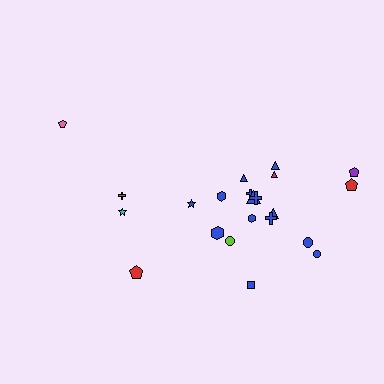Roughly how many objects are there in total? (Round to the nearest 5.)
Roughly 20 objects in total.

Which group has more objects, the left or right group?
The right group.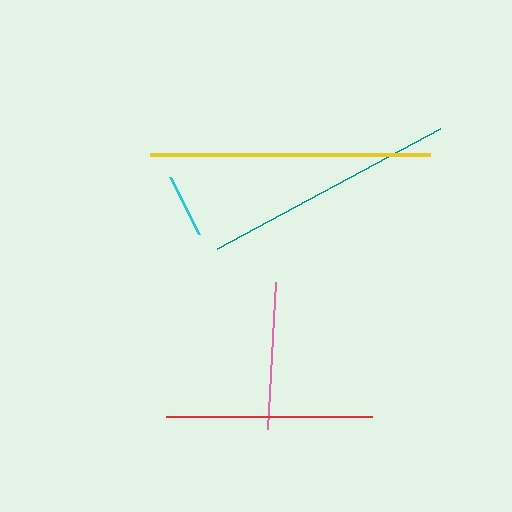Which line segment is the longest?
The yellow line is the longest at approximately 280 pixels.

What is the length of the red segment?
The red segment is approximately 206 pixels long.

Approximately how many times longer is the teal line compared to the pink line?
The teal line is approximately 1.7 times the length of the pink line.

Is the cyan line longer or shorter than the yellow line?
The yellow line is longer than the cyan line.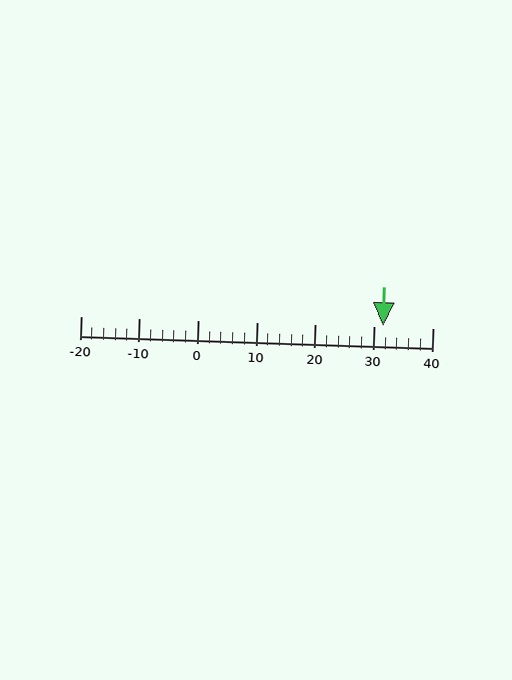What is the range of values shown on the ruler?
The ruler shows values from -20 to 40.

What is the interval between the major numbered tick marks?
The major tick marks are spaced 10 units apart.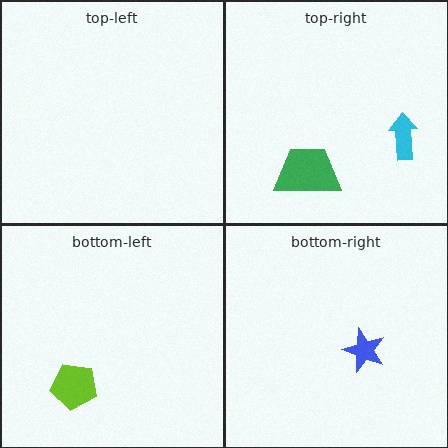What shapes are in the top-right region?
The green trapezoid, the cyan arrow.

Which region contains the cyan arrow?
The top-right region.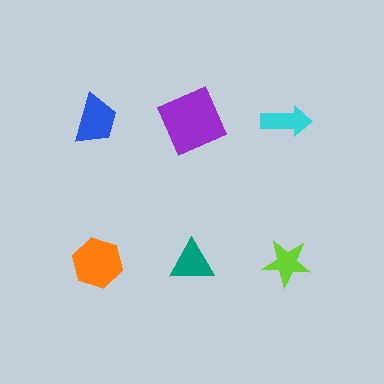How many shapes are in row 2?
3 shapes.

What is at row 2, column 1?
An orange hexagon.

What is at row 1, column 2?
A purple square.